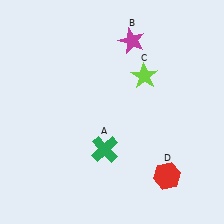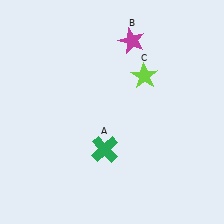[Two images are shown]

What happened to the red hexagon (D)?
The red hexagon (D) was removed in Image 2. It was in the bottom-right area of Image 1.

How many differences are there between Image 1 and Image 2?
There is 1 difference between the two images.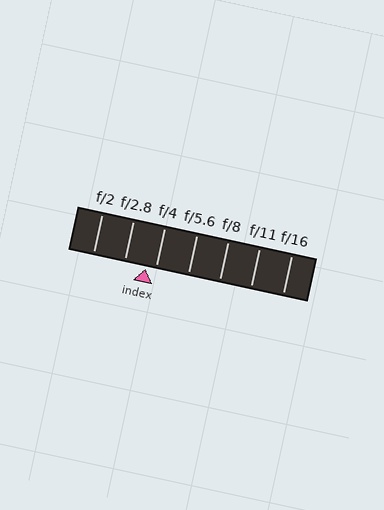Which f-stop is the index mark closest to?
The index mark is closest to f/4.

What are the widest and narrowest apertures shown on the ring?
The widest aperture shown is f/2 and the narrowest is f/16.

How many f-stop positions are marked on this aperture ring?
There are 7 f-stop positions marked.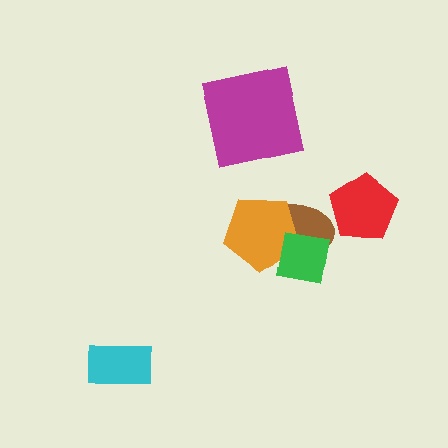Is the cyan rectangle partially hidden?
No, no other shape covers it.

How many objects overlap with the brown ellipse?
2 objects overlap with the brown ellipse.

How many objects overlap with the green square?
2 objects overlap with the green square.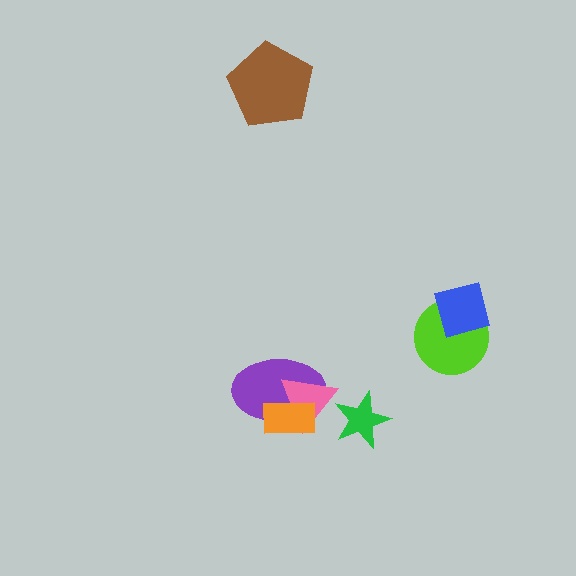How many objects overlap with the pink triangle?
3 objects overlap with the pink triangle.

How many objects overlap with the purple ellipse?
2 objects overlap with the purple ellipse.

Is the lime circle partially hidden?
Yes, it is partially covered by another shape.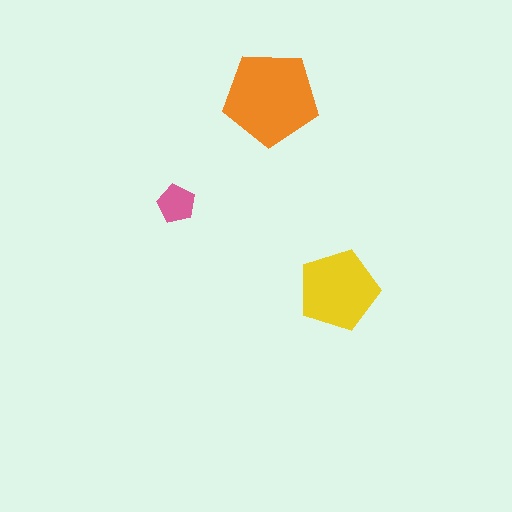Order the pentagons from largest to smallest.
the orange one, the yellow one, the pink one.